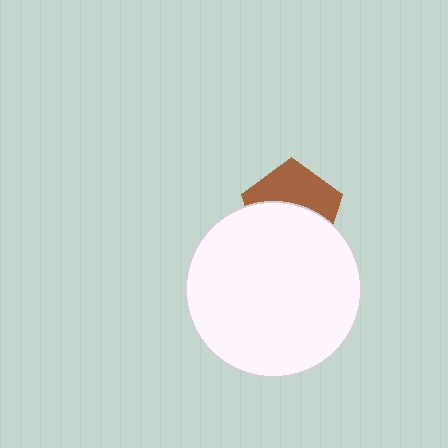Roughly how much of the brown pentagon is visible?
About half of it is visible (roughly 45%).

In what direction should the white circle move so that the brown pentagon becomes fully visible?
The white circle should move down. That is the shortest direction to clear the overlap and leave the brown pentagon fully visible.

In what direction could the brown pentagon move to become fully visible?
The brown pentagon could move up. That would shift it out from behind the white circle entirely.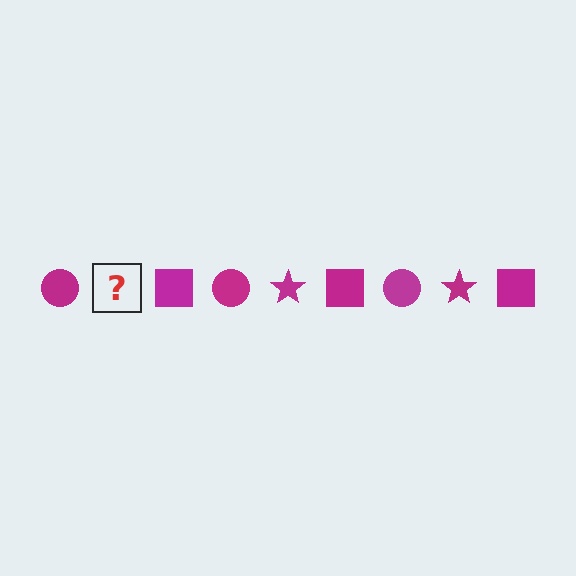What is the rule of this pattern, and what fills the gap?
The rule is that the pattern cycles through circle, star, square shapes in magenta. The gap should be filled with a magenta star.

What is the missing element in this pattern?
The missing element is a magenta star.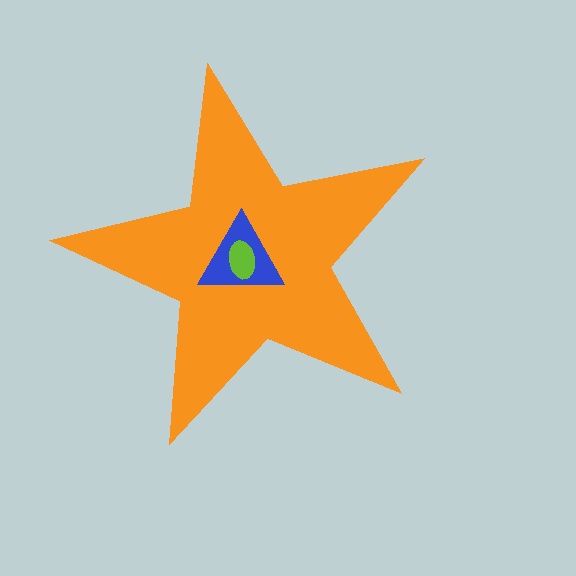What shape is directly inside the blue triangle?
The lime ellipse.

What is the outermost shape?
The orange star.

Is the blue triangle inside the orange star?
Yes.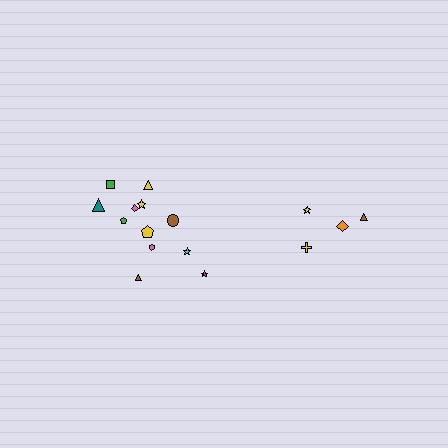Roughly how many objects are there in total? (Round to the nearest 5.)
Roughly 15 objects in total.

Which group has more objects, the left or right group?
The left group.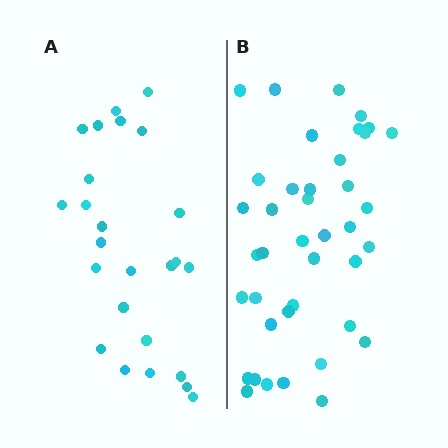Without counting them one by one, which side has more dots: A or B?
Region B (the right region) has more dots.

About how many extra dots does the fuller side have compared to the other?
Region B has approximately 15 more dots than region A.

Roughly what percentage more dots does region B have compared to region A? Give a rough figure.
About 60% more.